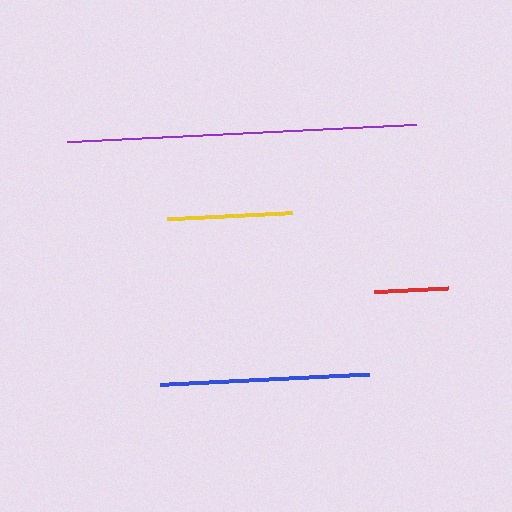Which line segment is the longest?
The purple line is the longest at approximately 349 pixels.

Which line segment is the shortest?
The red line is the shortest at approximately 74 pixels.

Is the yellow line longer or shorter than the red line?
The yellow line is longer than the red line.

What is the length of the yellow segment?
The yellow segment is approximately 126 pixels long.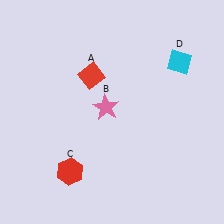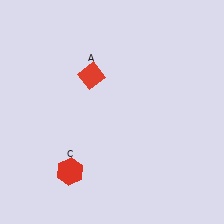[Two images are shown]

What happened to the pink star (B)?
The pink star (B) was removed in Image 2. It was in the top-left area of Image 1.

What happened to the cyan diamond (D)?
The cyan diamond (D) was removed in Image 2. It was in the top-right area of Image 1.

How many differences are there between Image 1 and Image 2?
There are 2 differences between the two images.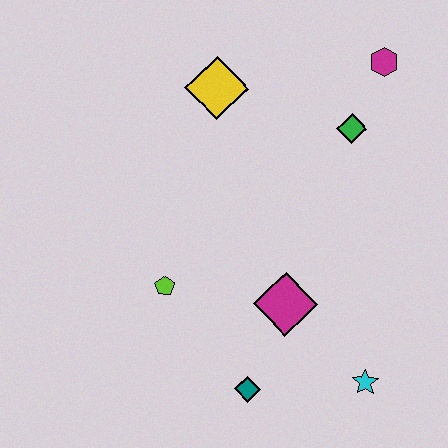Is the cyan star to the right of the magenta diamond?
Yes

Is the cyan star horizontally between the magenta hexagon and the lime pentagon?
Yes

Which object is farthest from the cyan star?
The yellow diamond is farthest from the cyan star.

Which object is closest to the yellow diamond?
The green diamond is closest to the yellow diamond.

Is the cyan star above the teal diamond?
Yes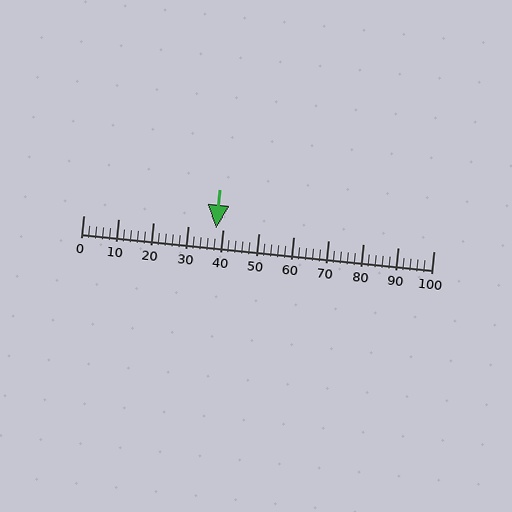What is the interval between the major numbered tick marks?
The major tick marks are spaced 10 units apart.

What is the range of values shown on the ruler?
The ruler shows values from 0 to 100.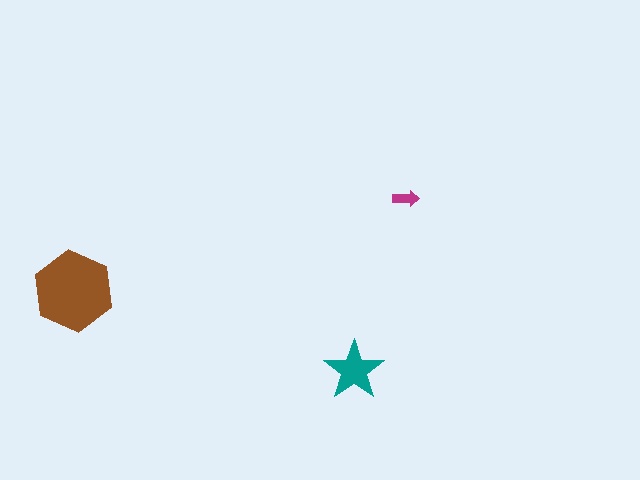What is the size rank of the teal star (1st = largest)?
2nd.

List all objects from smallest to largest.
The magenta arrow, the teal star, the brown hexagon.